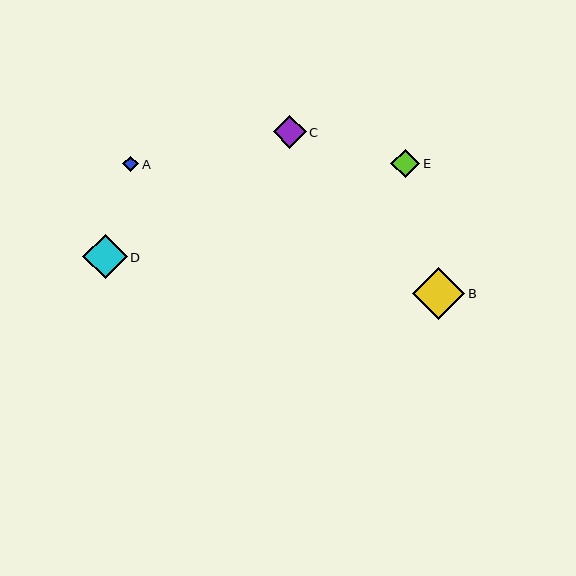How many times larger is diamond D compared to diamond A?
Diamond D is approximately 2.8 times the size of diamond A.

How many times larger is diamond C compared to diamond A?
Diamond C is approximately 2.1 times the size of diamond A.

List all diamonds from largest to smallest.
From largest to smallest: B, D, C, E, A.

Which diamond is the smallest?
Diamond A is the smallest with a size of approximately 16 pixels.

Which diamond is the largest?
Diamond B is the largest with a size of approximately 52 pixels.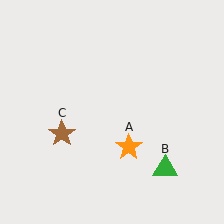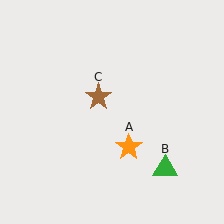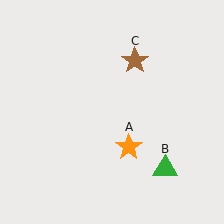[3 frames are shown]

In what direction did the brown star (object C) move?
The brown star (object C) moved up and to the right.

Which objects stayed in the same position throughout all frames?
Orange star (object A) and green triangle (object B) remained stationary.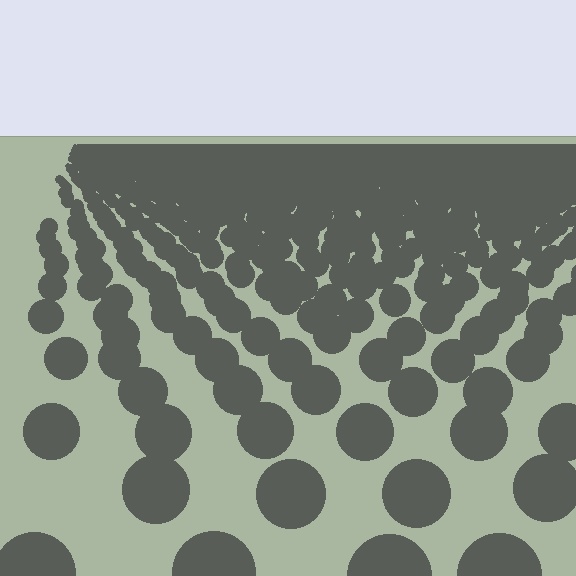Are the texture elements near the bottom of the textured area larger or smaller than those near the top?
Larger. Near the bottom, elements are closer to the viewer and appear at a bigger on-screen size.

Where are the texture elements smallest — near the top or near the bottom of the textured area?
Near the top.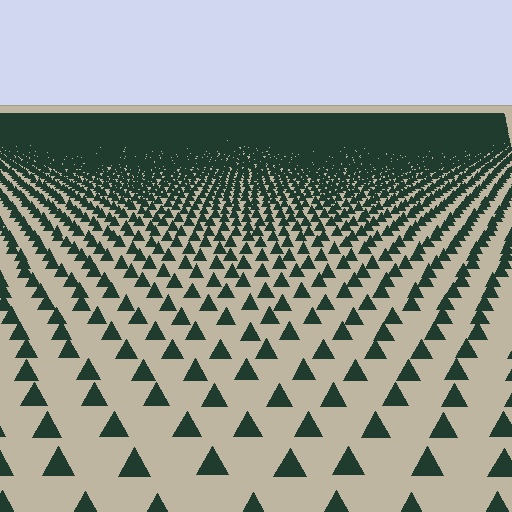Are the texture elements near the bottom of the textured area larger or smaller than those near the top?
Larger. Near the bottom, elements are closer to the viewer and appear at a bigger on-screen size.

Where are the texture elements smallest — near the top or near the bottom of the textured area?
Near the top.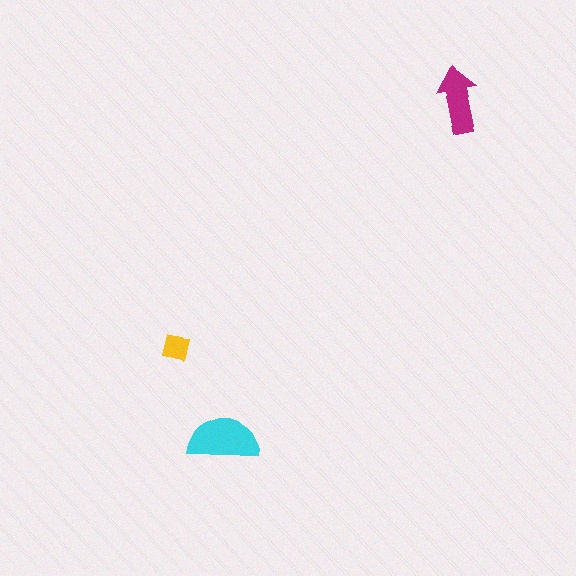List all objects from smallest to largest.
The yellow square, the magenta arrow, the cyan semicircle.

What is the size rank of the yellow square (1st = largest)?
3rd.